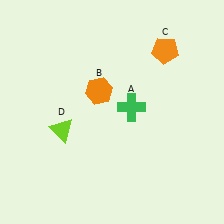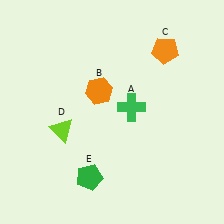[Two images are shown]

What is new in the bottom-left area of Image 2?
A green pentagon (E) was added in the bottom-left area of Image 2.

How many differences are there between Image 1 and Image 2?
There is 1 difference between the two images.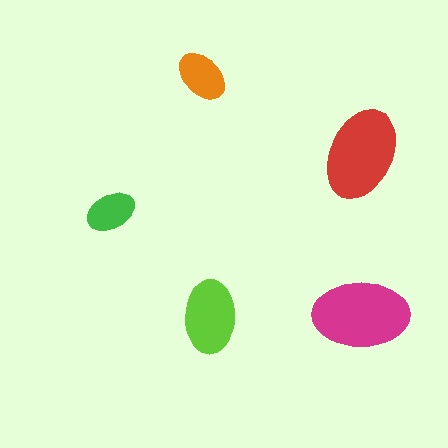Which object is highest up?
The orange ellipse is topmost.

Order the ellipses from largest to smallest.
the magenta one, the red one, the lime one, the orange one, the green one.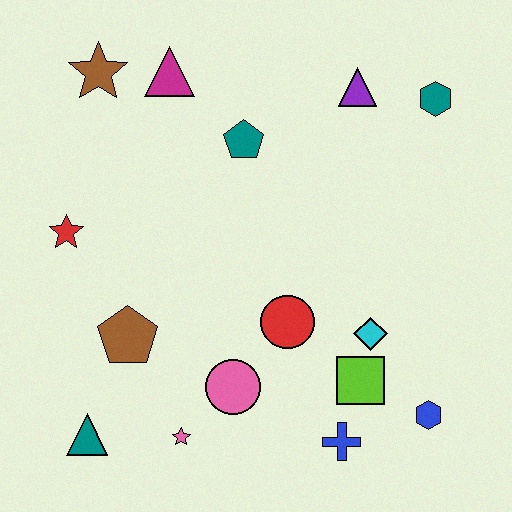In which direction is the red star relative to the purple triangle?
The red star is to the left of the purple triangle.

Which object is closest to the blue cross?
The lime square is closest to the blue cross.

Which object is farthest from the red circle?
The brown star is farthest from the red circle.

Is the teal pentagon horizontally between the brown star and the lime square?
Yes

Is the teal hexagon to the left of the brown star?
No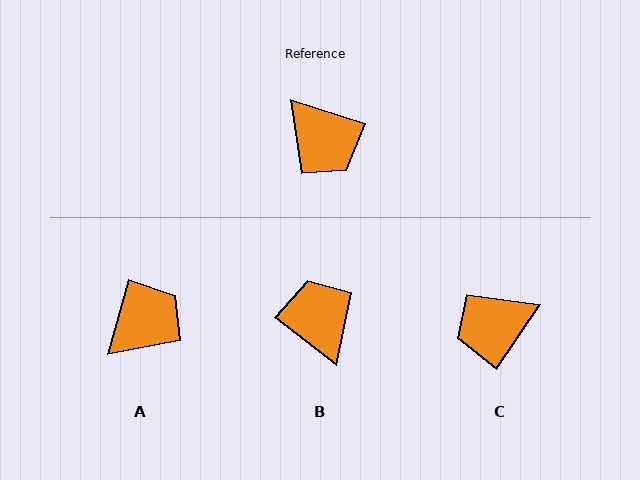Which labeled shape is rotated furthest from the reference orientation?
B, about 160 degrees away.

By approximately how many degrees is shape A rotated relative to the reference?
Approximately 93 degrees counter-clockwise.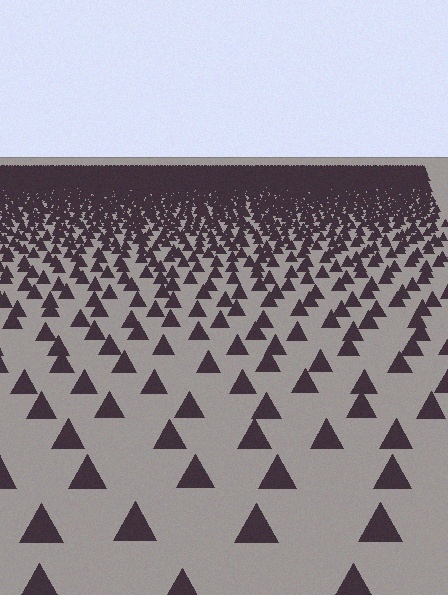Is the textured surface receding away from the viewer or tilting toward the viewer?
The surface is receding away from the viewer. Texture elements get smaller and denser toward the top.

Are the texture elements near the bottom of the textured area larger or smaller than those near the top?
Larger. Near the bottom, elements are closer to the viewer and appear at a bigger on-screen size.